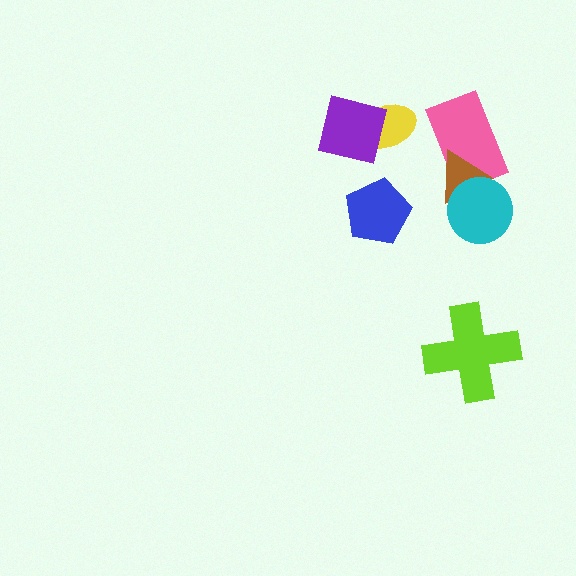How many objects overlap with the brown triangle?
2 objects overlap with the brown triangle.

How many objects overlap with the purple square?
1 object overlaps with the purple square.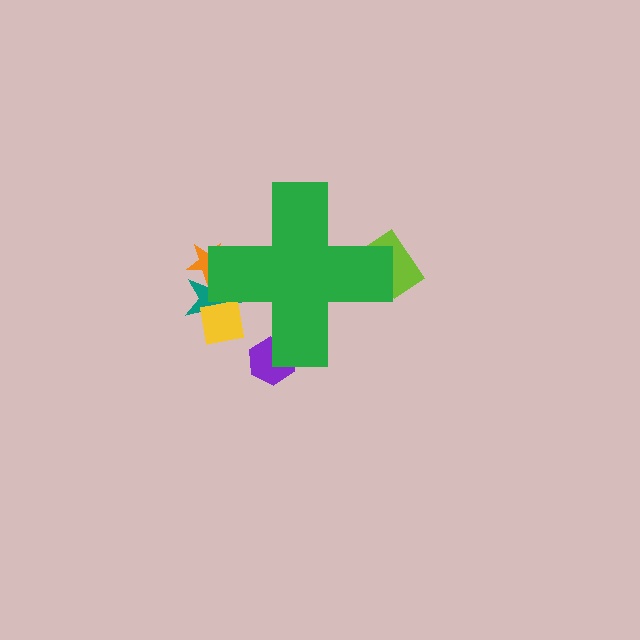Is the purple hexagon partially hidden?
Yes, the purple hexagon is partially hidden behind the green cross.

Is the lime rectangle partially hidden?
Yes, the lime rectangle is partially hidden behind the green cross.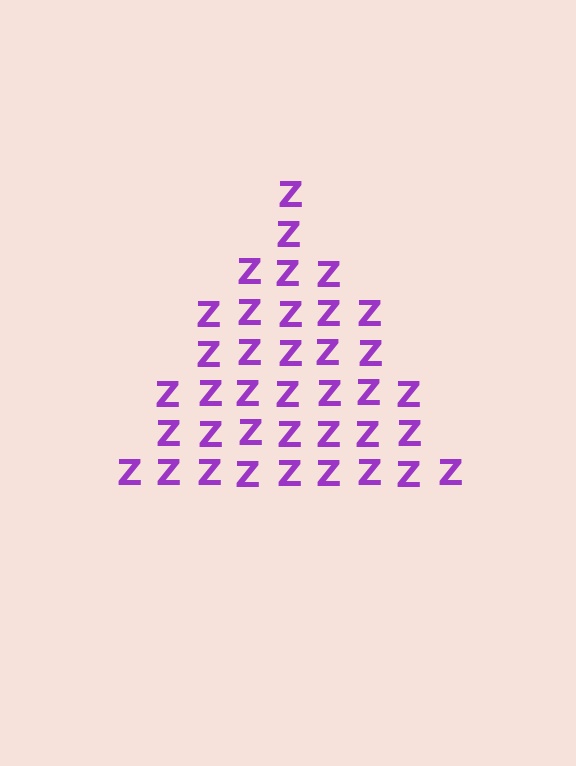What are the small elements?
The small elements are letter Z's.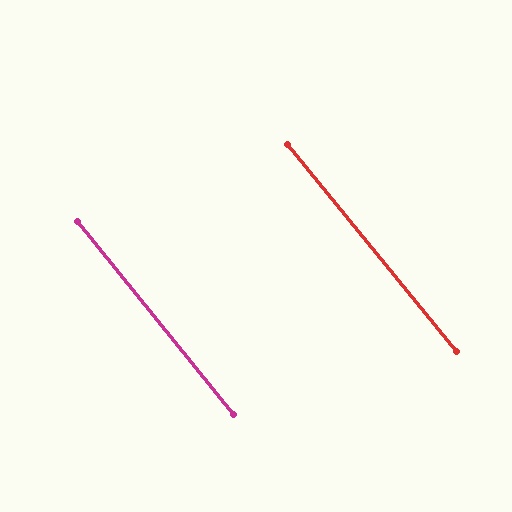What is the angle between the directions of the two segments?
Approximately 0 degrees.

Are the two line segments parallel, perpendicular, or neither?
Parallel — their directions differ by only 0.5°.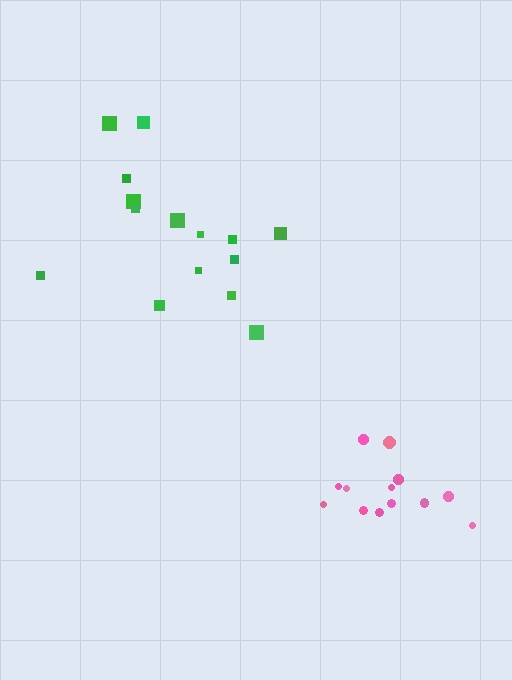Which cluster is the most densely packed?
Pink.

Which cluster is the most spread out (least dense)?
Green.